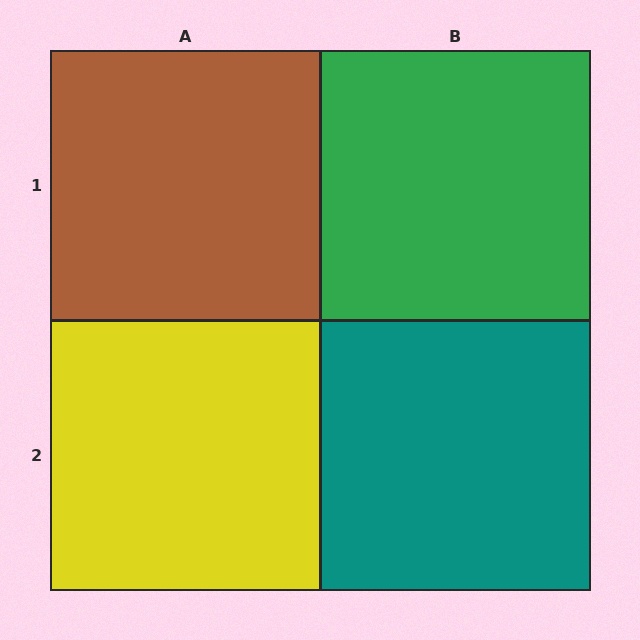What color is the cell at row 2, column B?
Teal.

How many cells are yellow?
1 cell is yellow.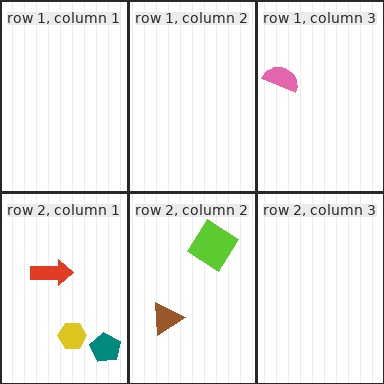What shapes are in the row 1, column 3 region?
The pink semicircle.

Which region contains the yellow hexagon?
The row 2, column 1 region.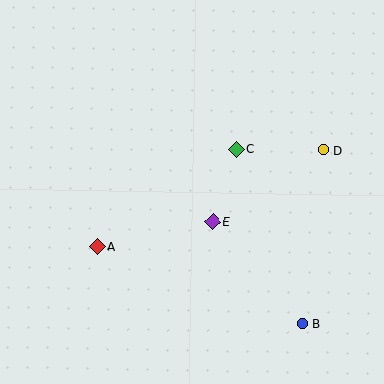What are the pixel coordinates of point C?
Point C is at (236, 149).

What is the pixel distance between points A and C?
The distance between A and C is 170 pixels.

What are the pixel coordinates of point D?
Point D is at (323, 150).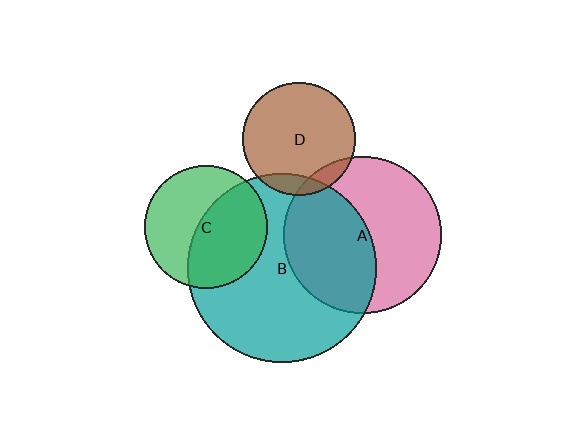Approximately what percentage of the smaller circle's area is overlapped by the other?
Approximately 50%.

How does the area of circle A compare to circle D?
Approximately 1.9 times.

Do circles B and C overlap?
Yes.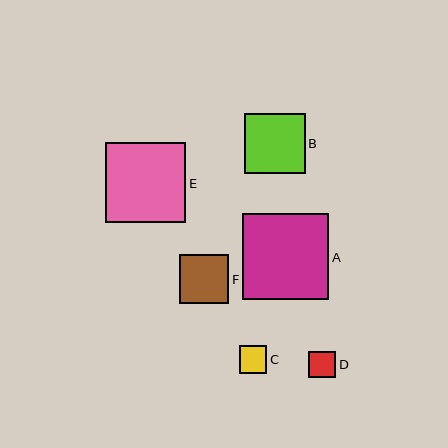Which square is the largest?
Square A is the largest with a size of approximately 86 pixels.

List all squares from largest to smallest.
From largest to smallest: A, E, B, F, C, D.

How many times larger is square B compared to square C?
Square B is approximately 2.2 times the size of square C.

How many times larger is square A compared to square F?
Square A is approximately 1.8 times the size of square F.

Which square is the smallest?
Square D is the smallest with a size of approximately 27 pixels.